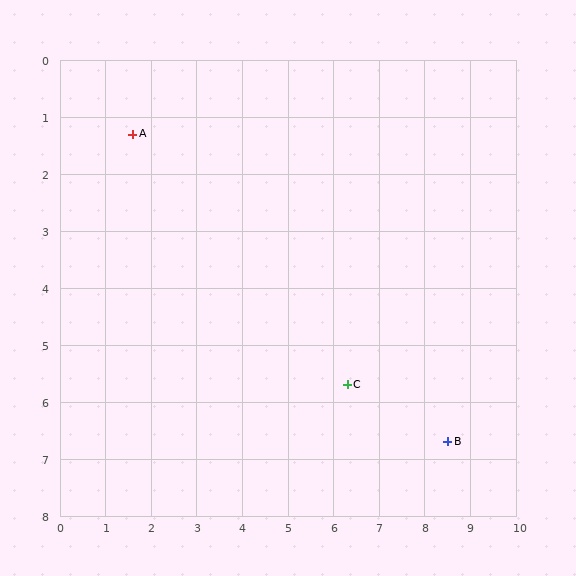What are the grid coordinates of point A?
Point A is at approximately (1.6, 1.3).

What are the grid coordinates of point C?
Point C is at approximately (6.3, 5.7).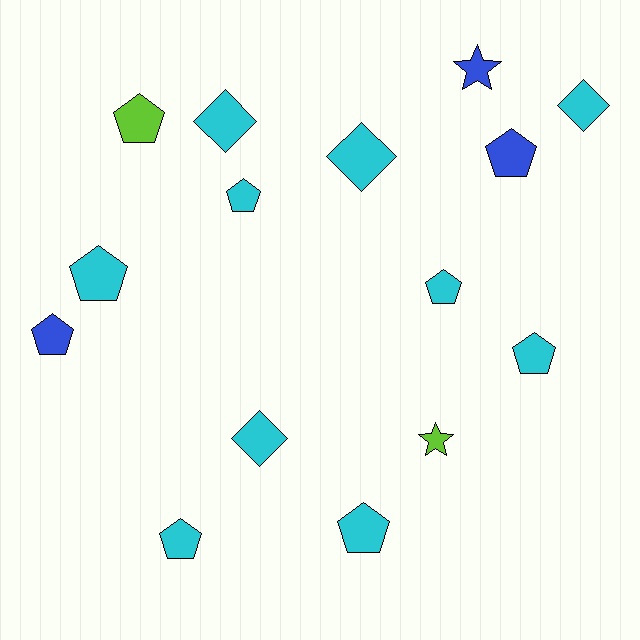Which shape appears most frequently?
Pentagon, with 9 objects.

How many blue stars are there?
There is 1 blue star.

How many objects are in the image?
There are 15 objects.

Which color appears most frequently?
Cyan, with 10 objects.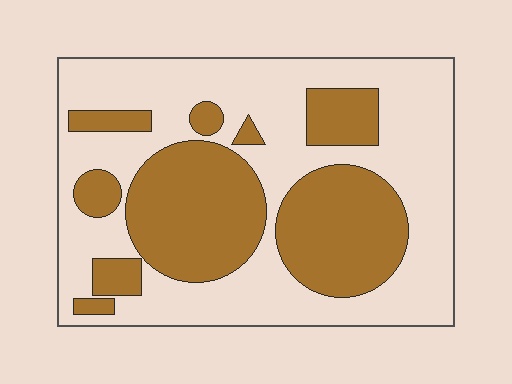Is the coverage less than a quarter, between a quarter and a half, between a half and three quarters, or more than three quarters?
Between a quarter and a half.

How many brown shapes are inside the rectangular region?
9.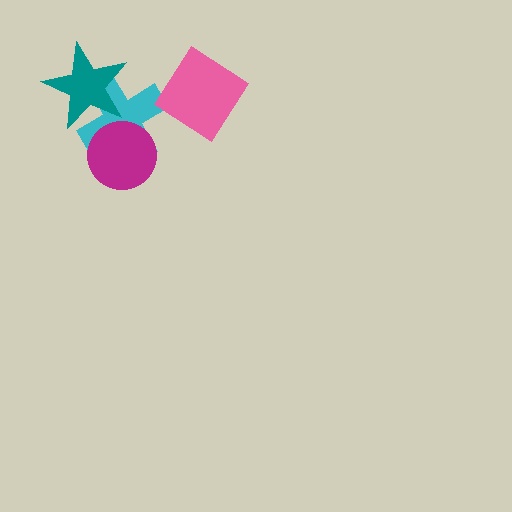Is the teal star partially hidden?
No, no other shape covers it.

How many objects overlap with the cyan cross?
3 objects overlap with the cyan cross.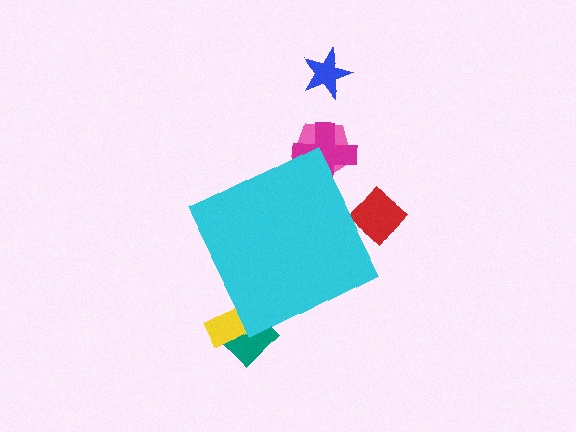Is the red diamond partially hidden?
Yes, the red diamond is partially hidden behind the cyan diamond.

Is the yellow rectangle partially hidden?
Yes, the yellow rectangle is partially hidden behind the cyan diamond.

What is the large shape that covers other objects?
A cyan diamond.